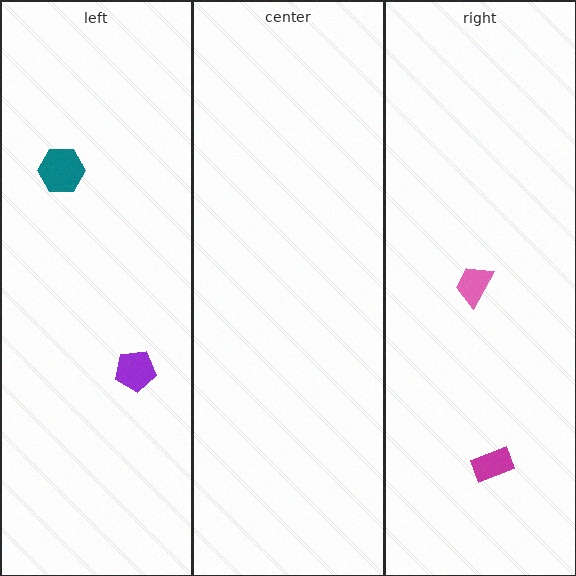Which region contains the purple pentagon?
The left region.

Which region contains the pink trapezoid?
The right region.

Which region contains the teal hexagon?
The left region.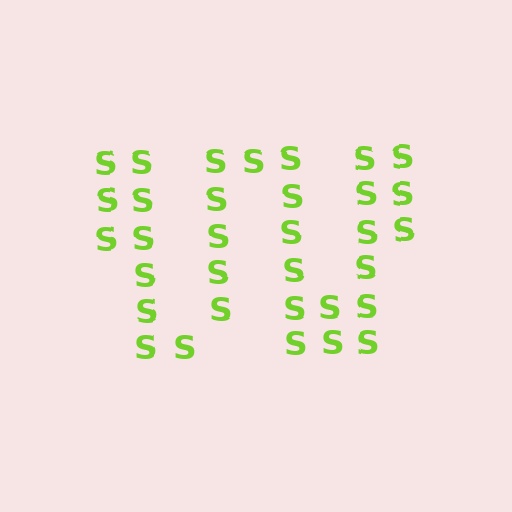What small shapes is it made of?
It is made of small letter S's.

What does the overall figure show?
The overall figure shows the letter W.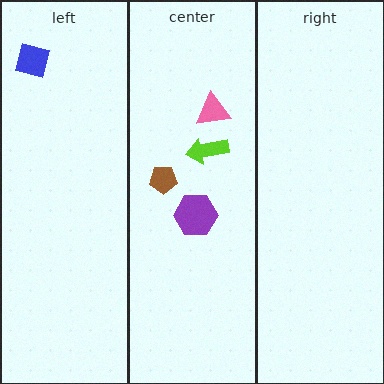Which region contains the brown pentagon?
The center region.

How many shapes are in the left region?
1.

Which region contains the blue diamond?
The left region.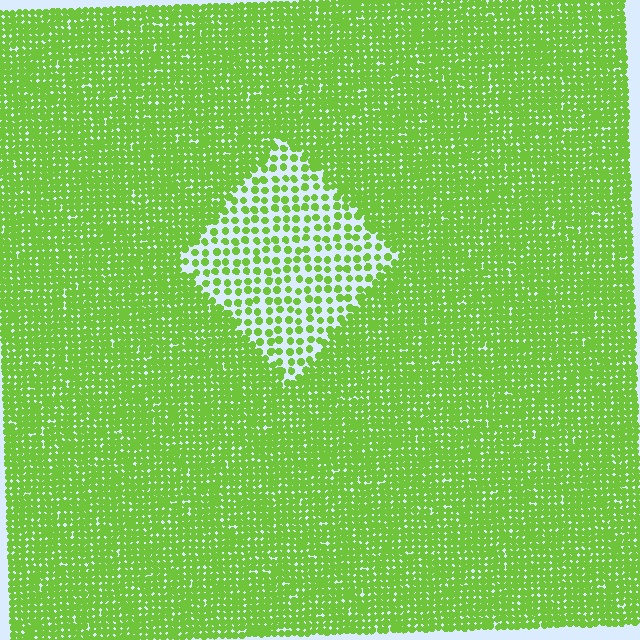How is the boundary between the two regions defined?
The boundary is defined by a change in element density (approximately 2.4x ratio). All elements are the same color, size, and shape.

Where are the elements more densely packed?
The elements are more densely packed outside the diamond boundary.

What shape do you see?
I see a diamond.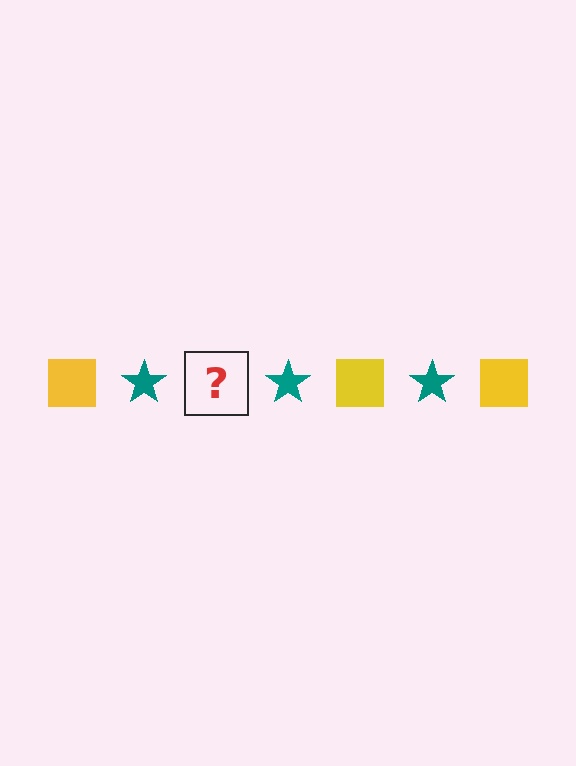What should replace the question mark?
The question mark should be replaced with a yellow square.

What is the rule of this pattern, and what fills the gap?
The rule is that the pattern alternates between yellow square and teal star. The gap should be filled with a yellow square.